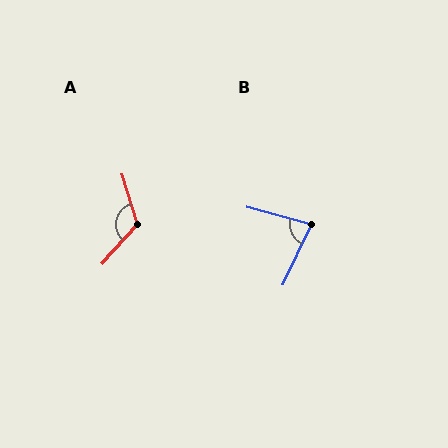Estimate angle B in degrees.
Approximately 80 degrees.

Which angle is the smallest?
B, at approximately 80 degrees.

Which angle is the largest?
A, at approximately 121 degrees.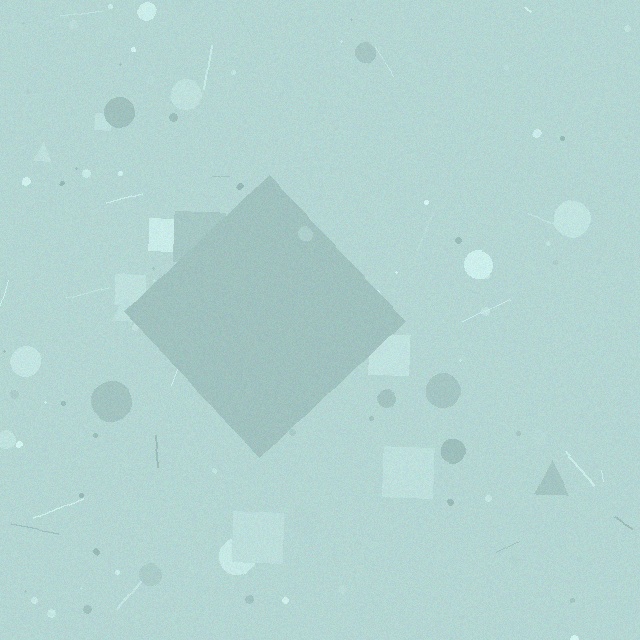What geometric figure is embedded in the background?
A diamond is embedded in the background.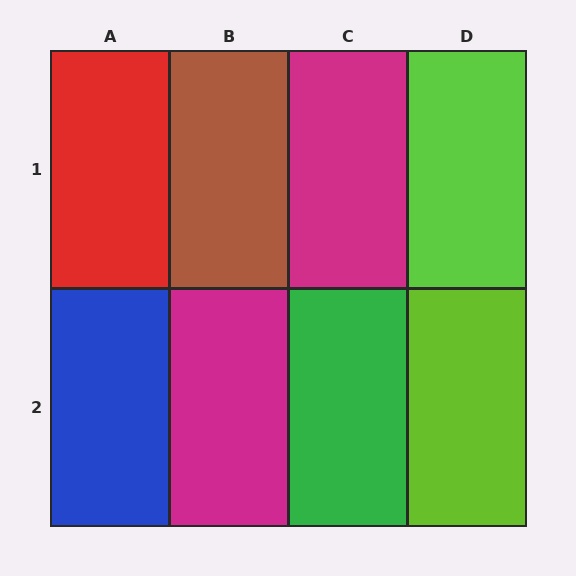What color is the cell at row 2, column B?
Magenta.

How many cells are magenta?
2 cells are magenta.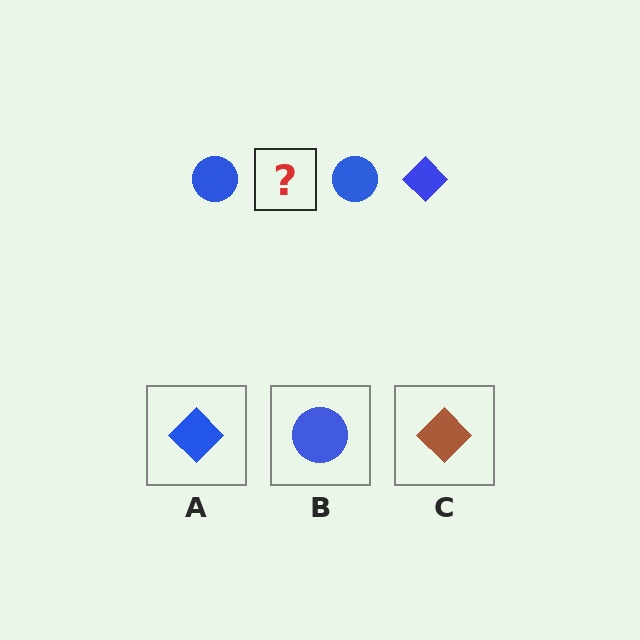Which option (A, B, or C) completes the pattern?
A.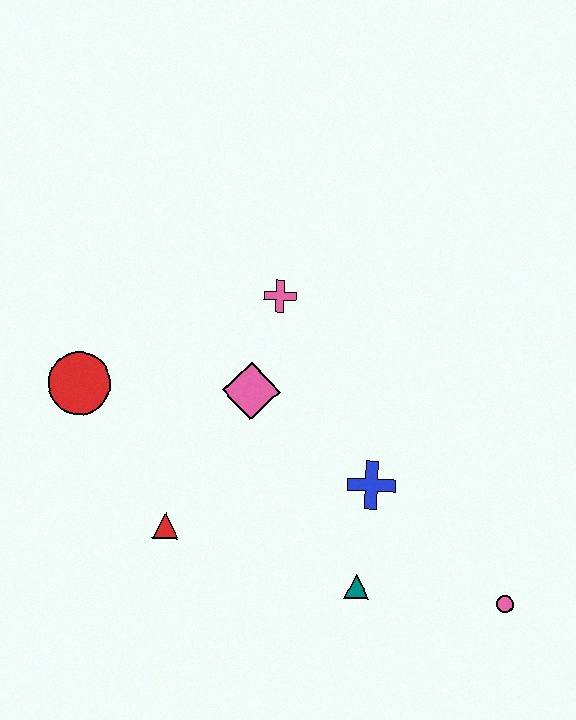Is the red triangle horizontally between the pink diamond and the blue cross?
No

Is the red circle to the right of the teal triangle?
No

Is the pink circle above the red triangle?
No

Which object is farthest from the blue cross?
The red circle is farthest from the blue cross.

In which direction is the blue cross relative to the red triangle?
The blue cross is to the right of the red triangle.